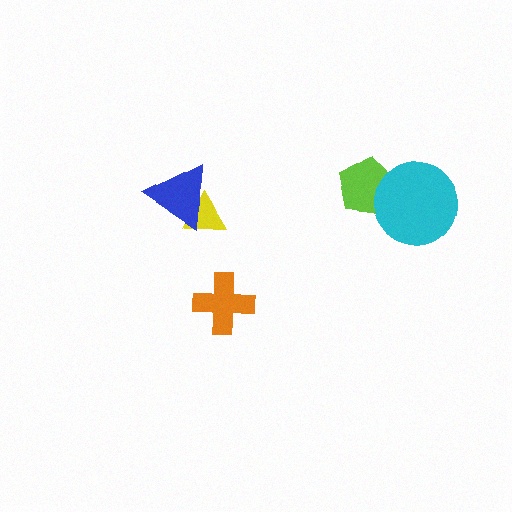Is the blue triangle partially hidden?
No, no other shape covers it.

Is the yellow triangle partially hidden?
Yes, it is partially covered by another shape.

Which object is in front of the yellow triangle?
The blue triangle is in front of the yellow triangle.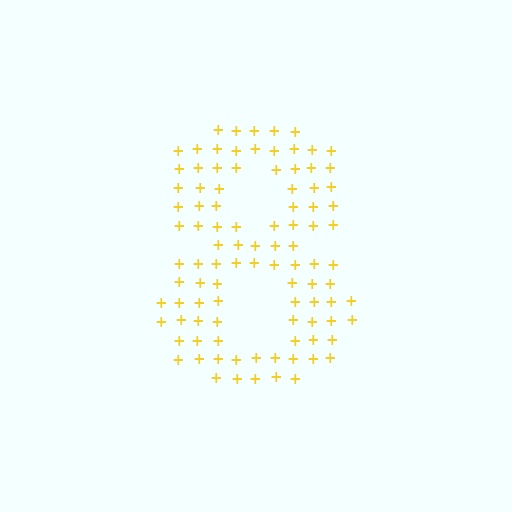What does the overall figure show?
The overall figure shows the digit 8.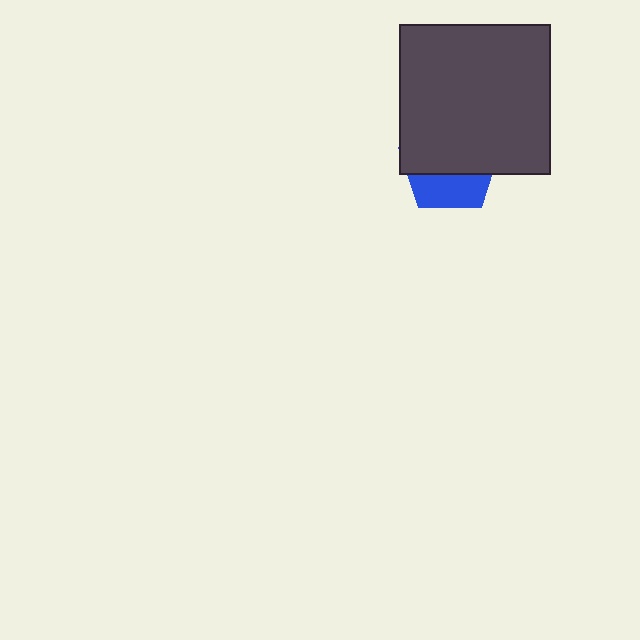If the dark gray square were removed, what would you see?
You would see the complete blue pentagon.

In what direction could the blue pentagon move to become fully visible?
The blue pentagon could move down. That would shift it out from behind the dark gray square entirely.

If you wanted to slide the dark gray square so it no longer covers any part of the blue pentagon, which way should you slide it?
Slide it up — that is the most direct way to separate the two shapes.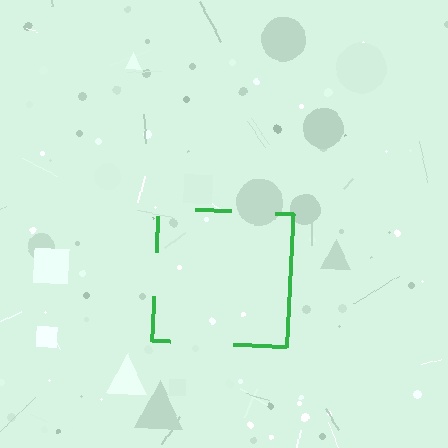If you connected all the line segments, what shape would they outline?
They would outline a square.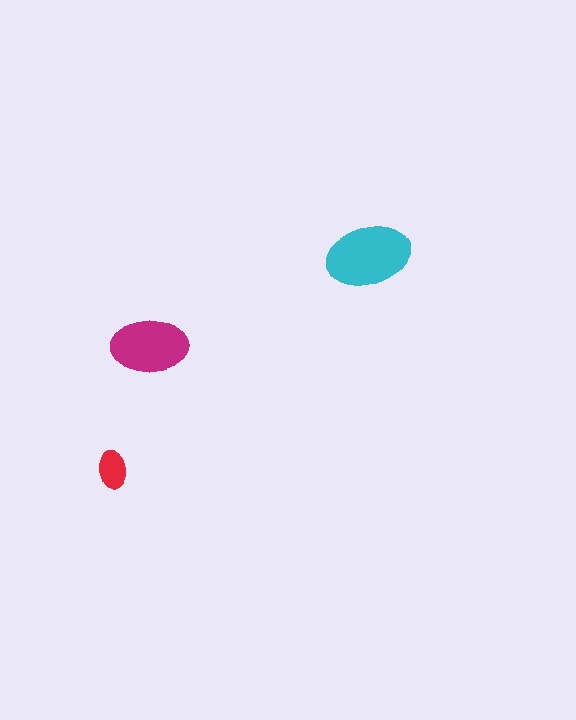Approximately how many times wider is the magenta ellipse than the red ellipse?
About 2 times wider.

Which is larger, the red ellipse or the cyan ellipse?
The cyan one.